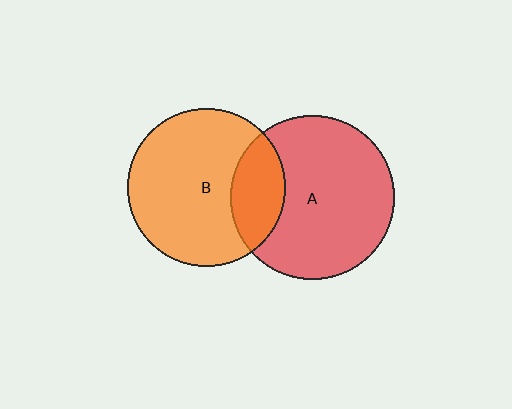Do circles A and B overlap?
Yes.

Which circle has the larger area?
Circle A (red).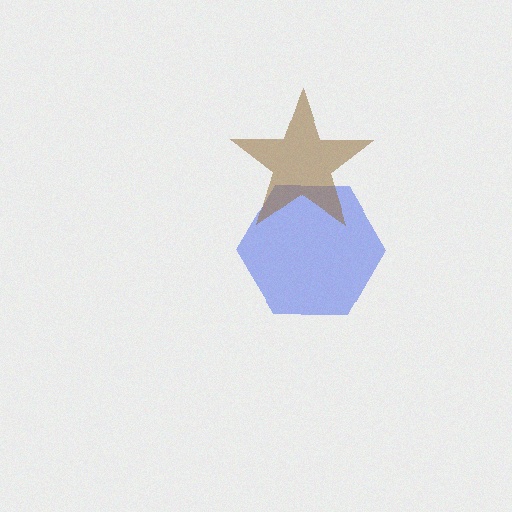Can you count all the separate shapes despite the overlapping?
Yes, there are 2 separate shapes.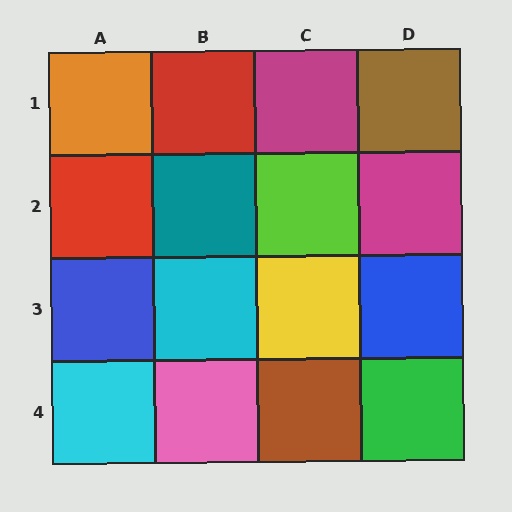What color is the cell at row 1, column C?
Magenta.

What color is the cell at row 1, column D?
Brown.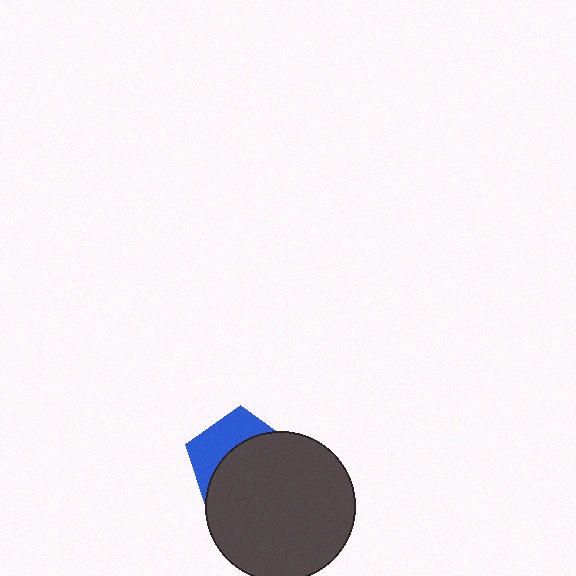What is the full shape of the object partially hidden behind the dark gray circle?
The partially hidden object is a blue pentagon.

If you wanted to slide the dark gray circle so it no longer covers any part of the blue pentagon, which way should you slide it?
Slide it toward the lower-right — that is the most direct way to separate the two shapes.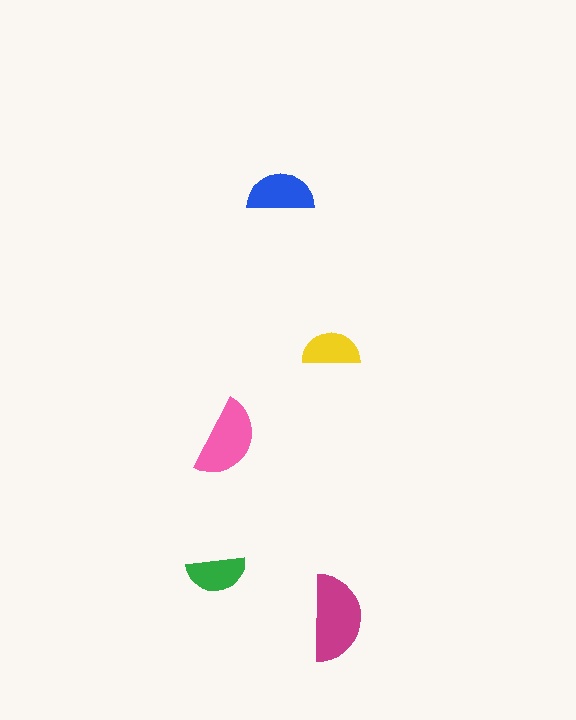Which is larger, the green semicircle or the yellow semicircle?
The green one.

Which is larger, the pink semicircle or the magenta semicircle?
The magenta one.